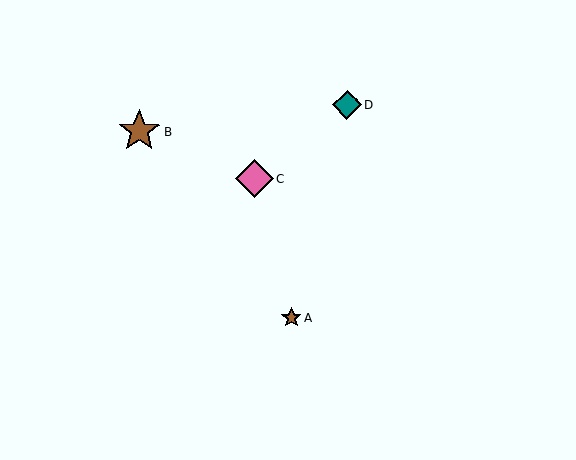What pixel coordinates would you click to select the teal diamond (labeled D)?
Click at (347, 105) to select the teal diamond D.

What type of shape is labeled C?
Shape C is a pink diamond.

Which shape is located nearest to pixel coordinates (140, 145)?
The brown star (labeled B) at (140, 131) is nearest to that location.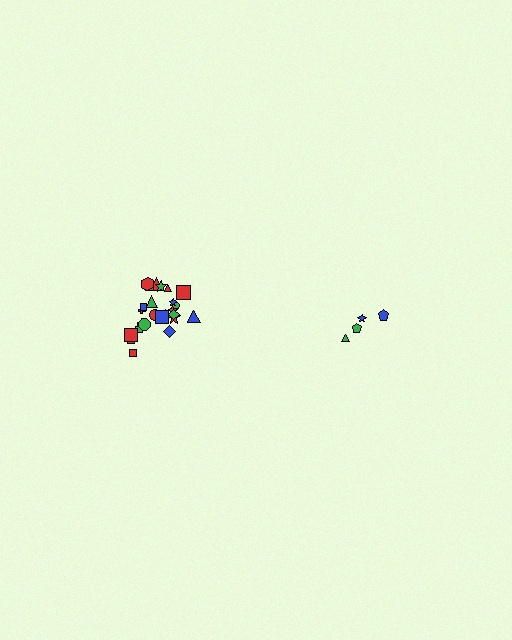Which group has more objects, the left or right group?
The left group.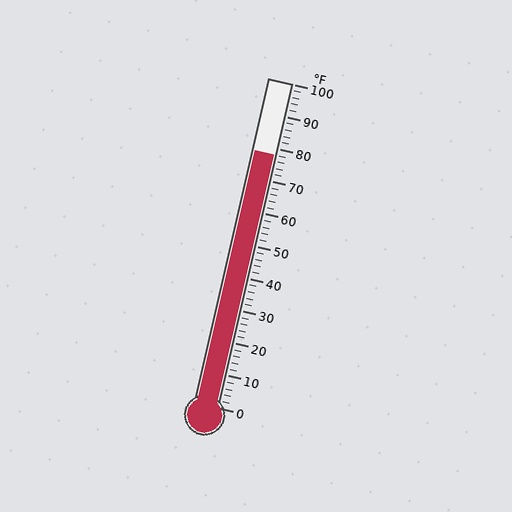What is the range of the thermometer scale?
The thermometer scale ranges from 0°F to 100°F.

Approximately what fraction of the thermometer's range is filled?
The thermometer is filled to approximately 80% of its range.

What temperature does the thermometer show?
The thermometer shows approximately 78°F.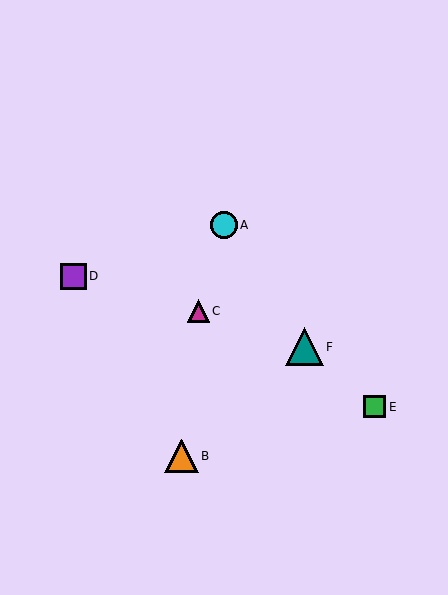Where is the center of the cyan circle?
The center of the cyan circle is at (224, 225).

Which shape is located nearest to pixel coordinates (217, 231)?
The cyan circle (labeled A) at (224, 225) is nearest to that location.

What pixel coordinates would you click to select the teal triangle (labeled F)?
Click at (304, 347) to select the teal triangle F.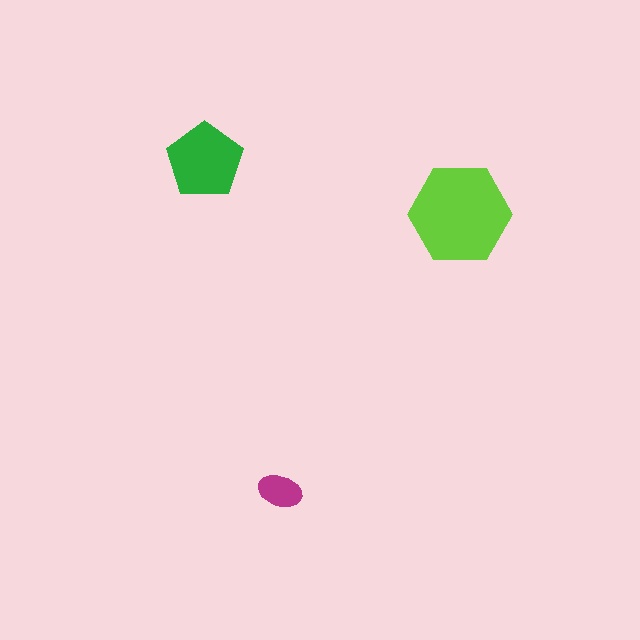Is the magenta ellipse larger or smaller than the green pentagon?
Smaller.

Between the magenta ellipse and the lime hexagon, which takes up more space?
The lime hexagon.